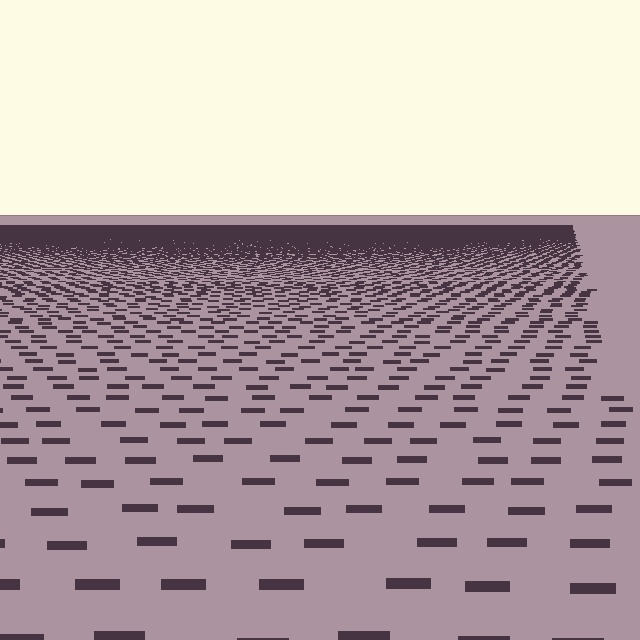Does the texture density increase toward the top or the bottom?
Density increases toward the top.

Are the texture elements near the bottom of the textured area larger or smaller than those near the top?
Larger. Near the bottom, elements are closer to the viewer and appear at a bigger on-screen size.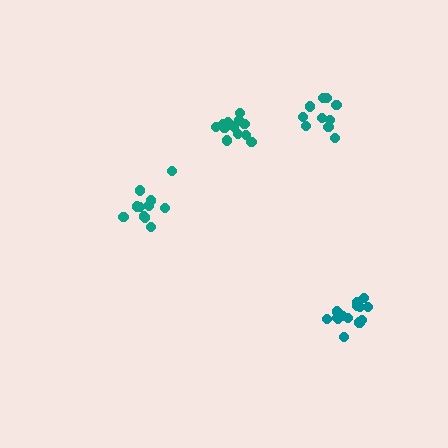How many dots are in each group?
Group 1: 12 dots, Group 2: 16 dots, Group 3: 10 dots, Group 4: 13 dots (51 total).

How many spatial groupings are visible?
There are 4 spatial groupings.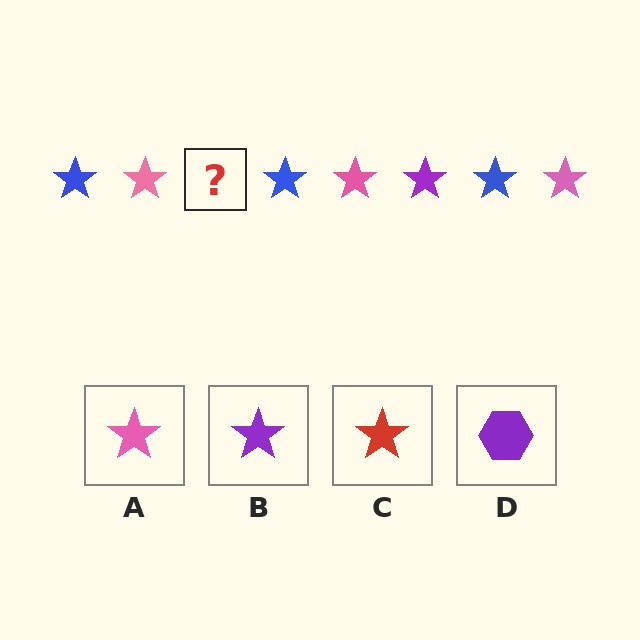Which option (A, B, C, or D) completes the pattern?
B.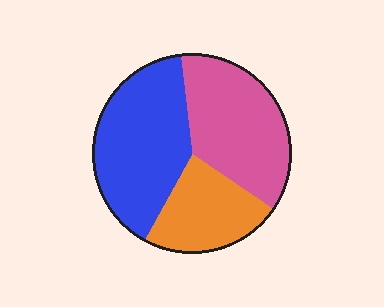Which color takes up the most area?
Blue, at roughly 40%.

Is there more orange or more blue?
Blue.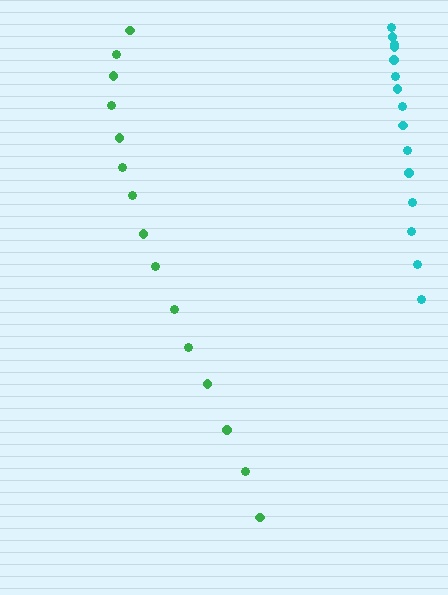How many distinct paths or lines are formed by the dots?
There are 2 distinct paths.